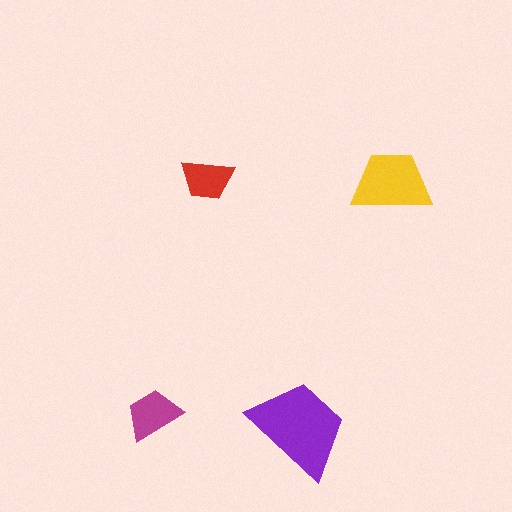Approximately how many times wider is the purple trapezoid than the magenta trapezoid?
About 2 times wider.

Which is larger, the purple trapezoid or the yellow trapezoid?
The purple one.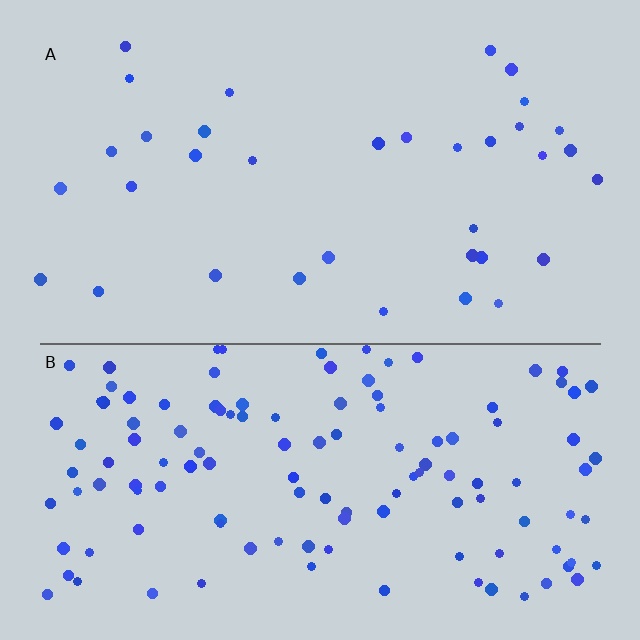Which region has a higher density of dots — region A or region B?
B (the bottom).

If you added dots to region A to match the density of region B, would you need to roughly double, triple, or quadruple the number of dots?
Approximately quadruple.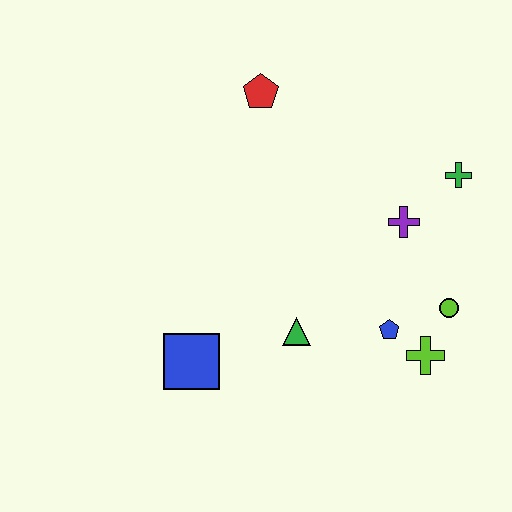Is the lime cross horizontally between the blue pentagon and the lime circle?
Yes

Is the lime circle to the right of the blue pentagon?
Yes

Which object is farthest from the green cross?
The blue square is farthest from the green cross.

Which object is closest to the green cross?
The purple cross is closest to the green cross.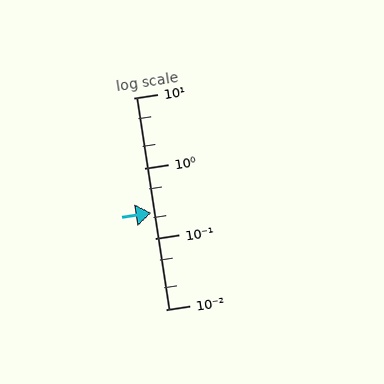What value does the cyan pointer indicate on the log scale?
The pointer indicates approximately 0.23.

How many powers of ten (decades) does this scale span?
The scale spans 3 decades, from 0.01 to 10.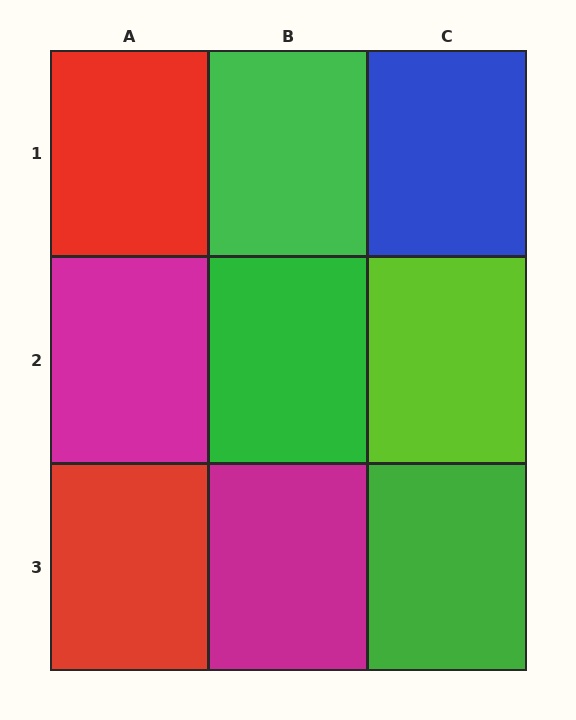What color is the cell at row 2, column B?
Green.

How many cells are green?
3 cells are green.